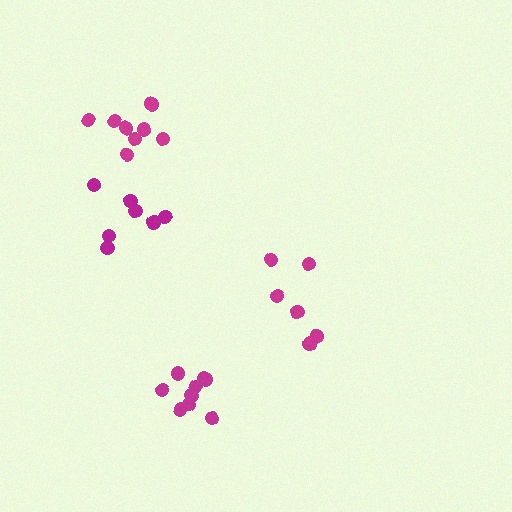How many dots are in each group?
Group 1: 6 dots, Group 2: 7 dots, Group 3: 8 dots, Group 4: 9 dots (30 total).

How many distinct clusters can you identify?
There are 4 distinct clusters.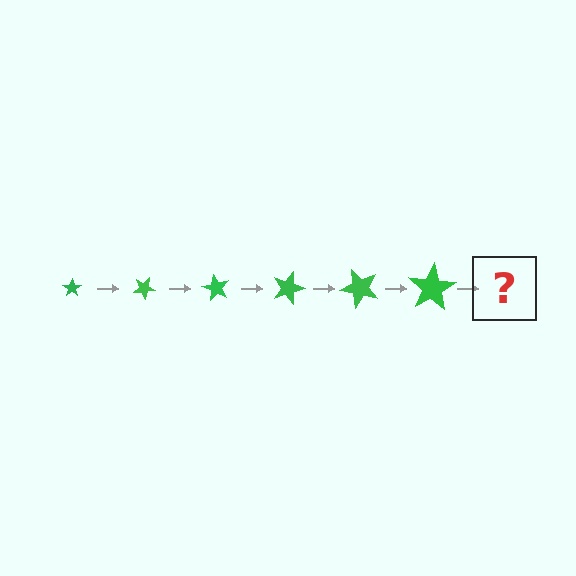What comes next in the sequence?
The next element should be a star, larger than the previous one and rotated 180 degrees from the start.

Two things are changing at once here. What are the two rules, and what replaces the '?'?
The two rules are that the star grows larger each step and it rotates 30 degrees each step. The '?' should be a star, larger than the previous one and rotated 180 degrees from the start.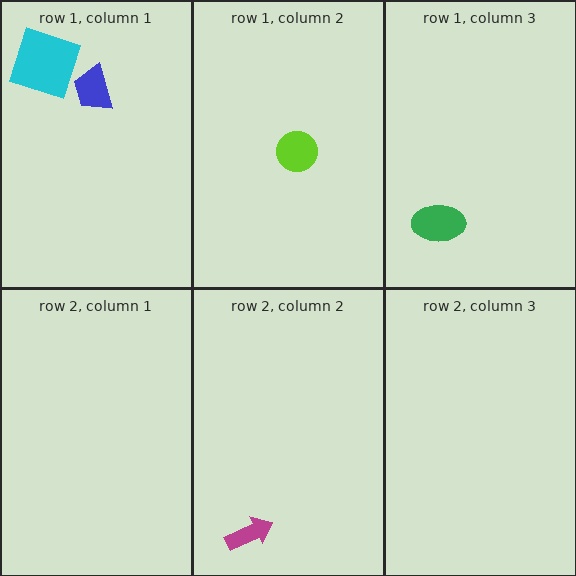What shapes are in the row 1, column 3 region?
The green ellipse.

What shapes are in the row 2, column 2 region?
The magenta arrow.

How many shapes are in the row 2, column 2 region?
1.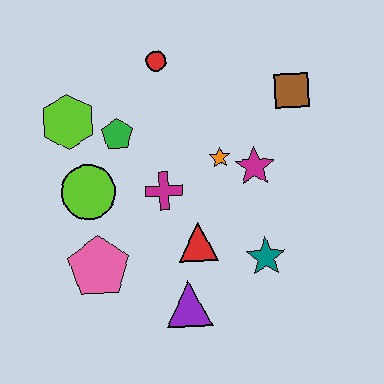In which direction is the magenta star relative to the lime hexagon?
The magenta star is to the right of the lime hexagon.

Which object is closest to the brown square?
The magenta star is closest to the brown square.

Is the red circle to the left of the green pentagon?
No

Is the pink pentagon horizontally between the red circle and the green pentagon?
No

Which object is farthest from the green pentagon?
The teal star is farthest from the green pentagon.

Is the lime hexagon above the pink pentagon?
Yes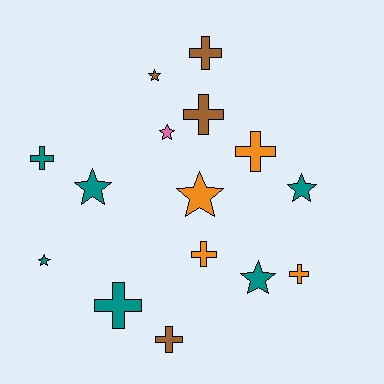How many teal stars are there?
There are 4 teal stars.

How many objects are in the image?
There are 15 objects.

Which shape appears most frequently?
Cross, with 8 objects.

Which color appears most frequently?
Teal, with 6 objects.